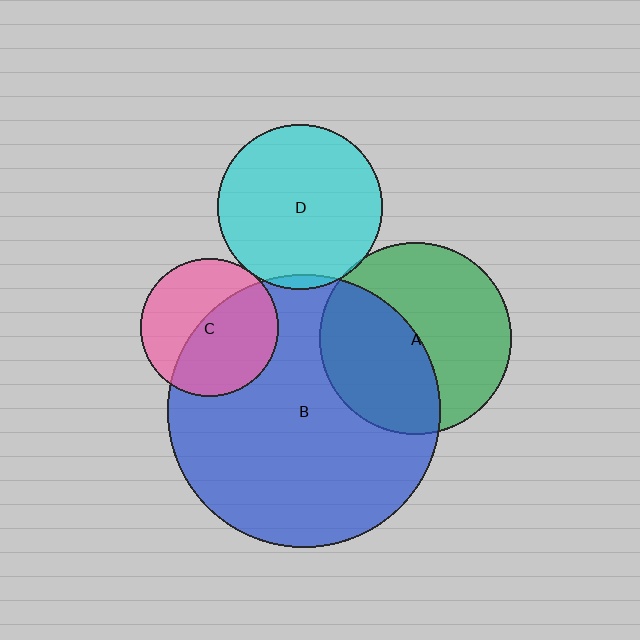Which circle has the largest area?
Circle B (blue).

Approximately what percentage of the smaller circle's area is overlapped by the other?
Approximately 55%.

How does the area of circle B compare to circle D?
Approximately 2.7 times.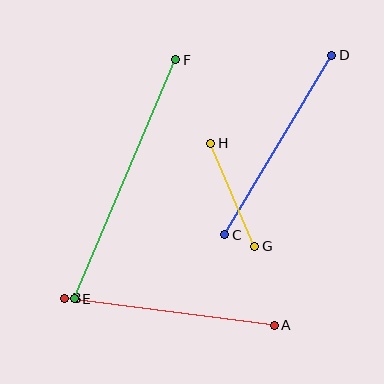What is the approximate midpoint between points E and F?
The midpoint is at approximately (125, 179) pixels.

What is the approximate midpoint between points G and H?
The midpoint is at approximately (233, 195) pixels.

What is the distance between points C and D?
The distance is approximately 209 pixels.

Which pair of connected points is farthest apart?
Points E and F are farthest apart.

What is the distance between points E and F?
The distance is approximately 260 pixels.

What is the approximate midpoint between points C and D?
The midpoint is at approximately (278, 145) pixels.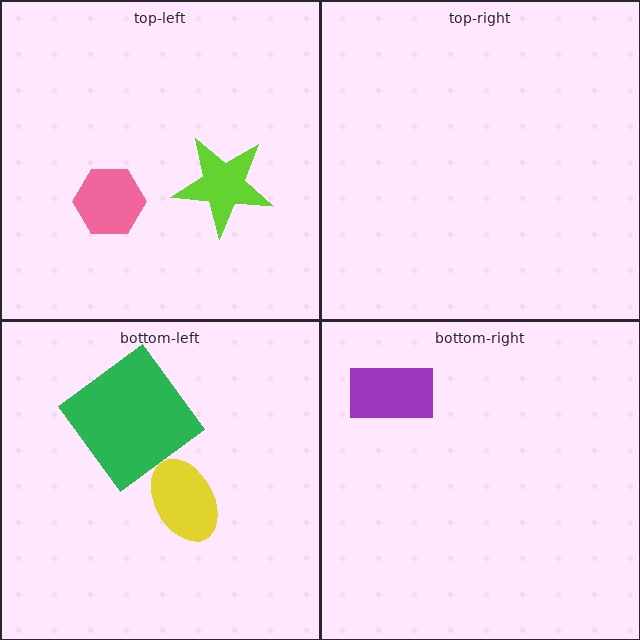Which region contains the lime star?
The top-left region.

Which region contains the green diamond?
The bottom-left region.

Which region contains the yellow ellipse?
The bottom-left region.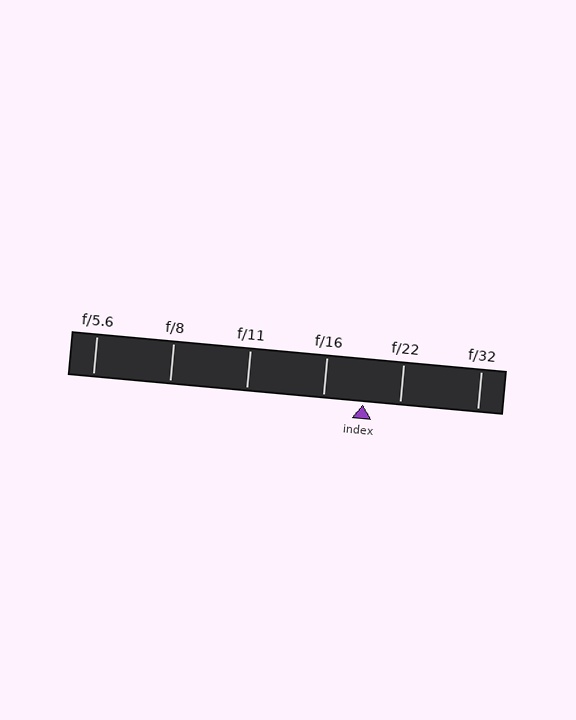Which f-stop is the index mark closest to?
The index mark is closest to f/22.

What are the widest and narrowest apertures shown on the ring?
The widest aperture shown is f/5.6 and the narrowest is f/32.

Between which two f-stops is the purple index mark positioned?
The index mark is between f/16 and f/22.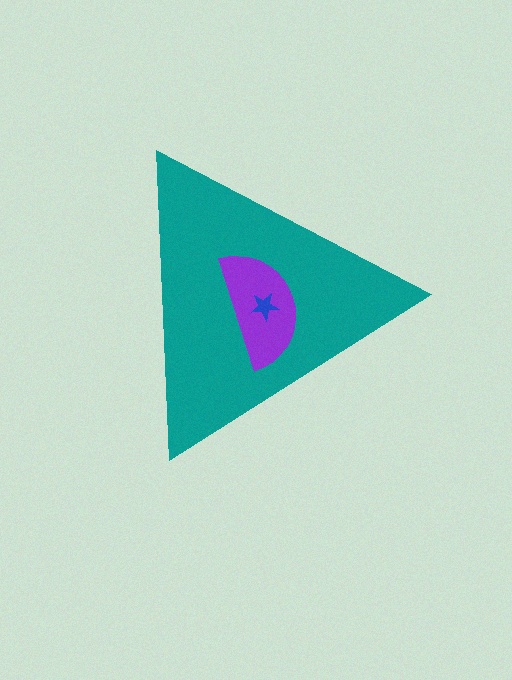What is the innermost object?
The blue star.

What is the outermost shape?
The teal triangle.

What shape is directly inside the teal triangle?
The purple semicircle.